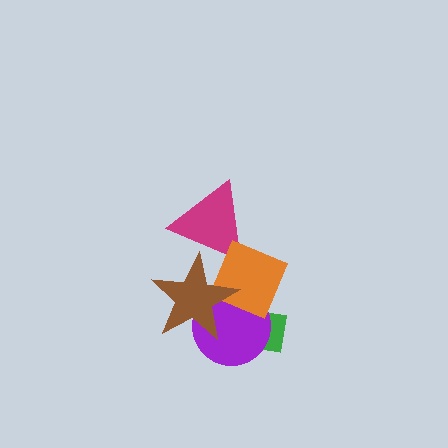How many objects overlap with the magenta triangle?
2 objects overlap with the magenta triangle.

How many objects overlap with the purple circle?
3 objects overlap with the purple circle.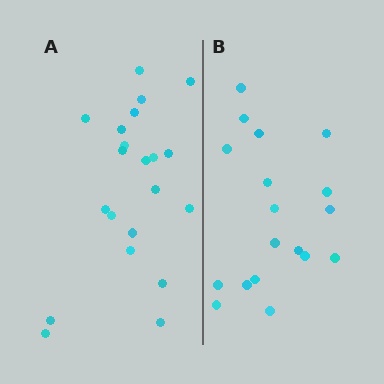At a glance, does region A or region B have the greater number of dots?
Region A (the left region) has more dots.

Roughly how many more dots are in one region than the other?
Region A has just a few more — roughly 2 or 3 more dots than region B.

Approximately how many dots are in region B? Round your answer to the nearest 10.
About 20 dots. (The exact count is 18, which rounds to 20.)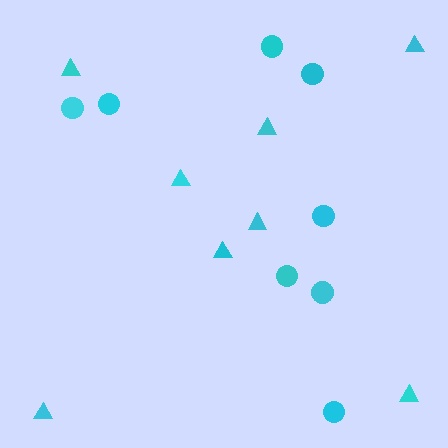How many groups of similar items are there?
There are 2 groups: one group of circles (8) and one group of triangles (8).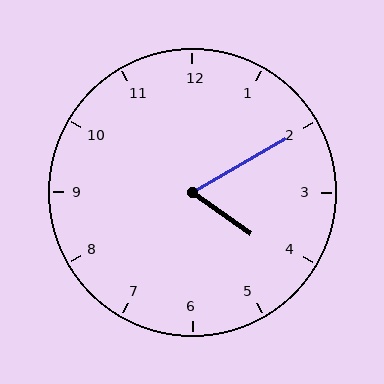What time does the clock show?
4:10.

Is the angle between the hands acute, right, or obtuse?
It is acute.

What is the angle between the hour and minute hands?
Approximately 65 degrees.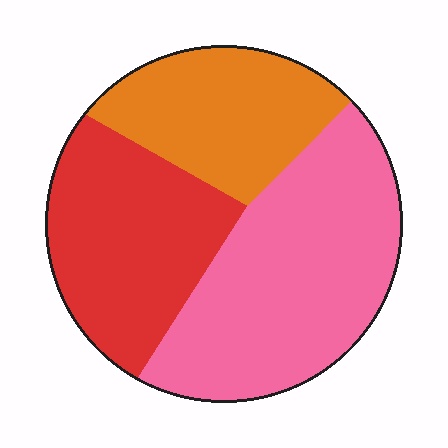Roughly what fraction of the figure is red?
Red covers roughly 30% of the figure.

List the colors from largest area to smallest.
From largest to smallest: pink, red, orange.